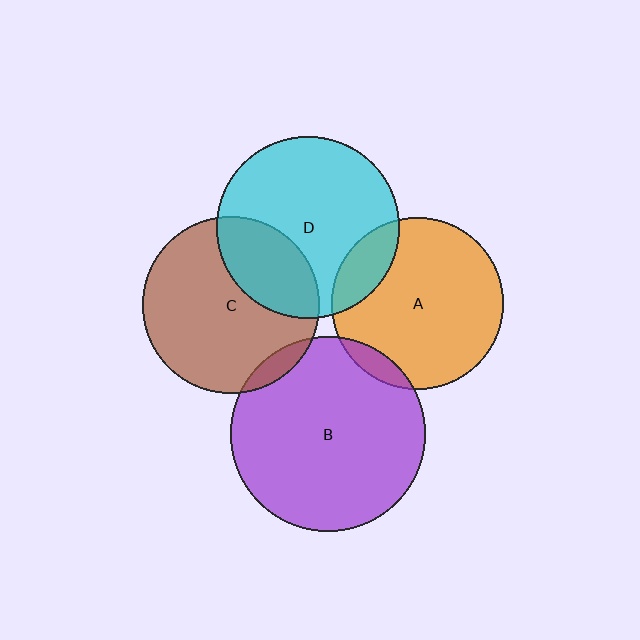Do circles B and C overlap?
Yes.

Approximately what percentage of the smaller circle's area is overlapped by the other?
Approximately 5%.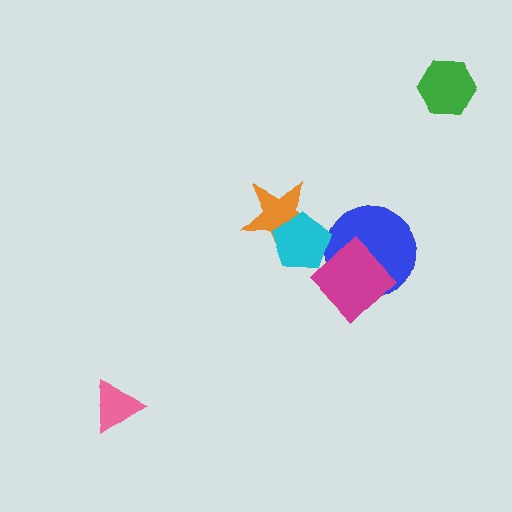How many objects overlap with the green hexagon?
0 objects overlap with the green hexagon.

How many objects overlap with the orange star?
1 object overlaps with the orange star.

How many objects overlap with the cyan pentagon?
2 objects overlap with the cyan pentagon.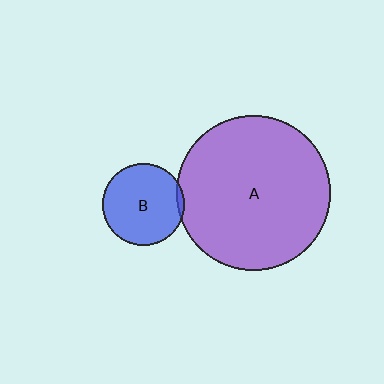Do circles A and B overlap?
Yes.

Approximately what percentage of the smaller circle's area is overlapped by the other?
Approximately 5%.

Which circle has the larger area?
Circle A (purple).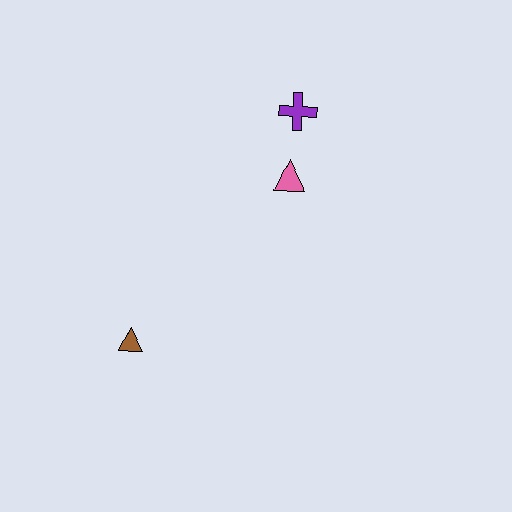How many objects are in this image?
There are 3 objects.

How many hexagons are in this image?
There are no hexagons.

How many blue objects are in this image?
There are no blue objects.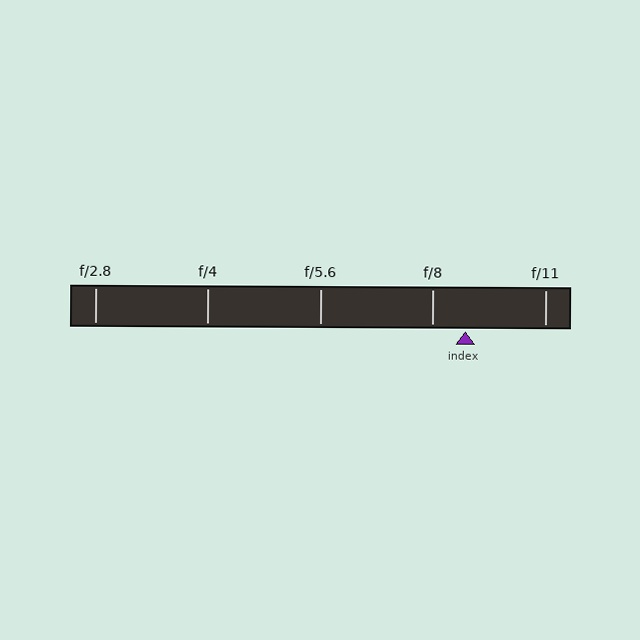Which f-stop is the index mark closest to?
The index mark is closest to f/8.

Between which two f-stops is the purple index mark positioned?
The index mark is between f/8 and f/11.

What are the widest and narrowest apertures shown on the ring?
The widest aperture shown is f/2.8 and the narrowest is f/11.